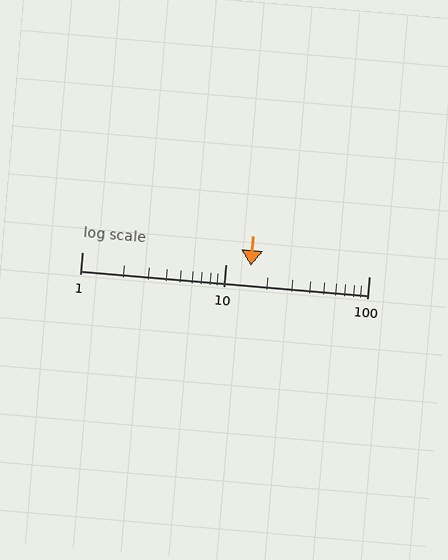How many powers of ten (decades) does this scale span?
The scale spans 2 decades, from 1 to 100.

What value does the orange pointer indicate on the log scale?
The pointer indicates approximately 15.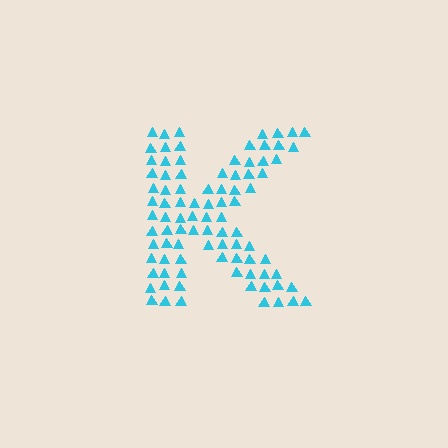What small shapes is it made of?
It is made of small triangles.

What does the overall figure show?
The overall figure shows the letter K.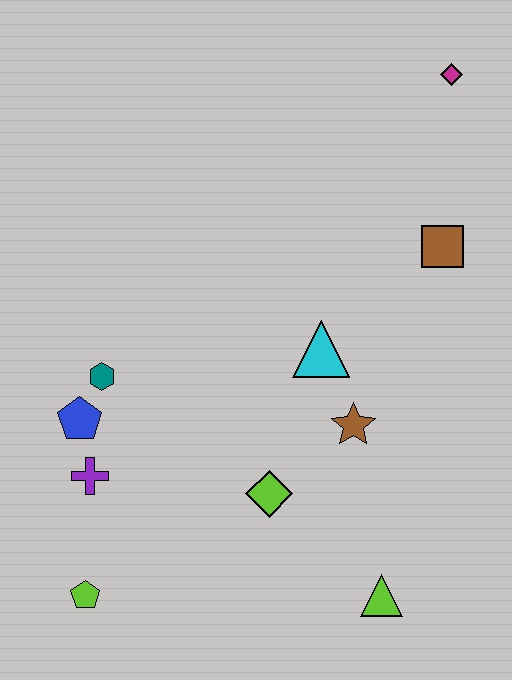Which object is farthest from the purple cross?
The magenta diamond is farthest from the purple cross.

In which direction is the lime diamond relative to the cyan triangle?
The lime diamond is below the cyan triangle.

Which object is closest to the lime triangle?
The lime diamond is closest to the lime triangle.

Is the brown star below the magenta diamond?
Yes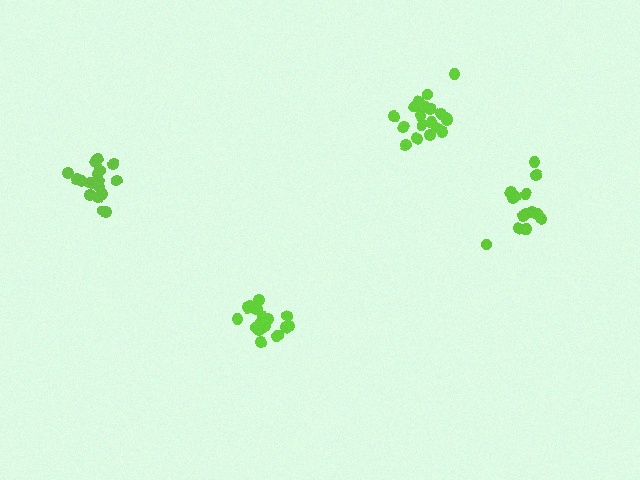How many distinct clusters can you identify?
There are 4 distinct clusters.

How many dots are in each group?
Group 1: 18 dots, Group 2: 16 dots, Group 3: 19 dots, Group 4: 21 dots (74 total).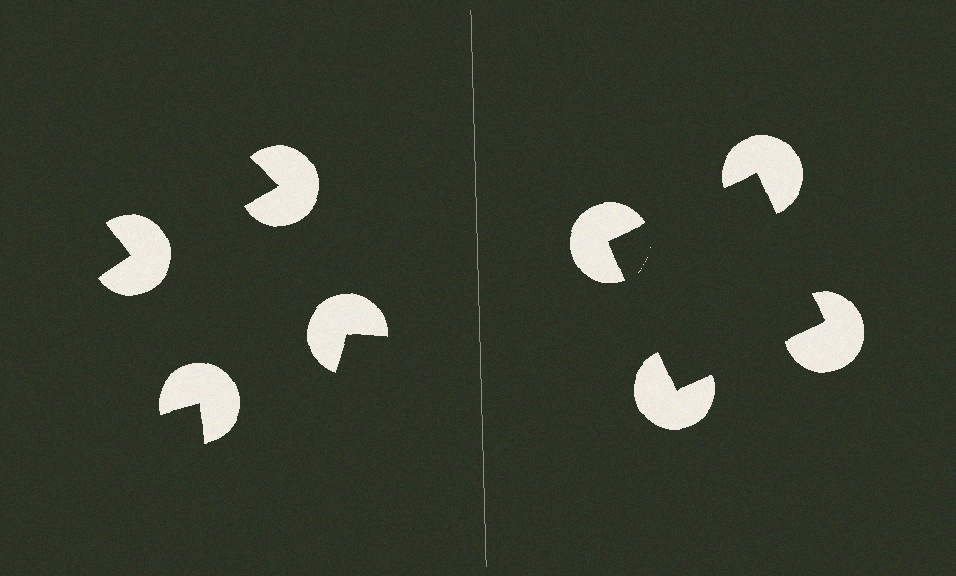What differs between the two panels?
The pac-man discs are positioned identically on both sides; only the wedge orientations differ. On the right they align to a square; on the left they are misaligned.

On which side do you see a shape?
An illusory square appears on the right side. On the left side the wedge cuts are rotated, so no coherent shape forms.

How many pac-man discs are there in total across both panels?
8 — 4 on each side.